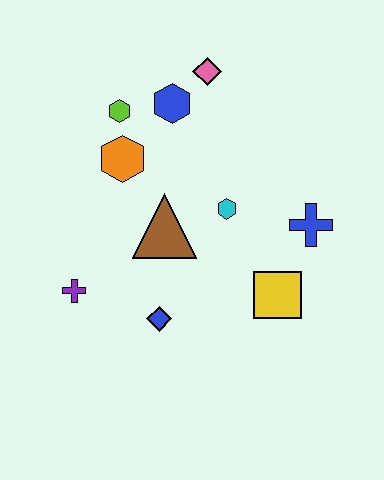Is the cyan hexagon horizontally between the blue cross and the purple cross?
Yes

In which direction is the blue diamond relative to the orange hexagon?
The blue diamond is below the orange hexagon.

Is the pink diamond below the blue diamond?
No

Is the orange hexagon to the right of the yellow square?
No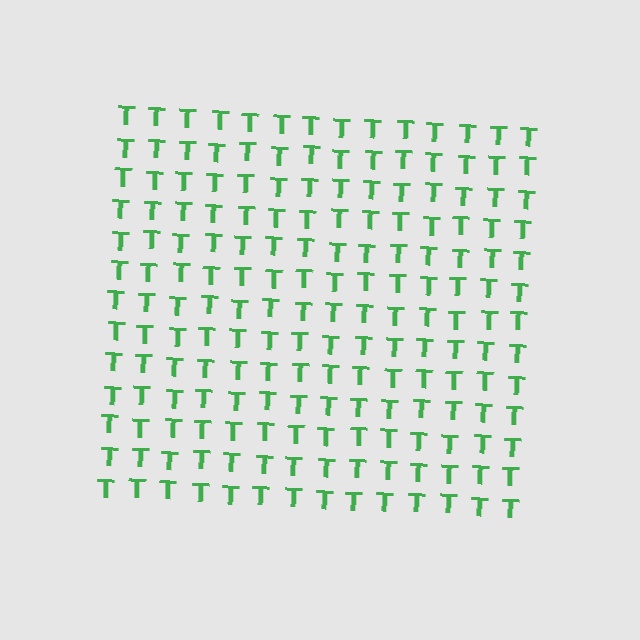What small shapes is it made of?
It is made of small letter T's.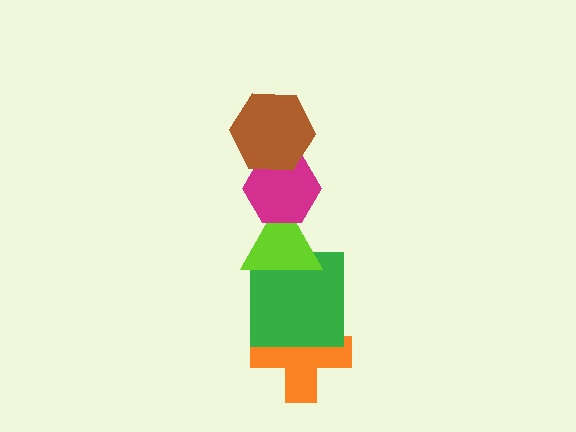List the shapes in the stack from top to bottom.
From top to bottom: the brown hexagon, the magenta hexagon, the lime triangle, the green square, the orange cross.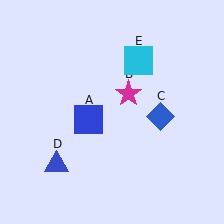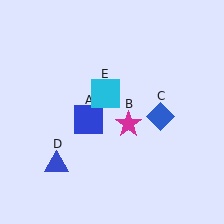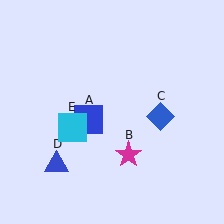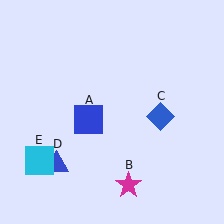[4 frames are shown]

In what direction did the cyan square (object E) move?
The cyan square (object E) moved down and to the left.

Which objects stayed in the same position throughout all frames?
Blue square (object A) and blue diamond (object C) and blue triangle (object D) remained stationary.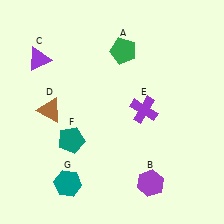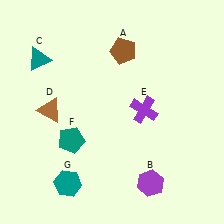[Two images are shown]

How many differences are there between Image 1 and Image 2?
There are 2 differences between the two images.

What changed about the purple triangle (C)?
In Image 1, C is purple. In Image 2, it changed to teal.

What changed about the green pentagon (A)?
In Image 1, A is green. In Image 2, it changed to brown.